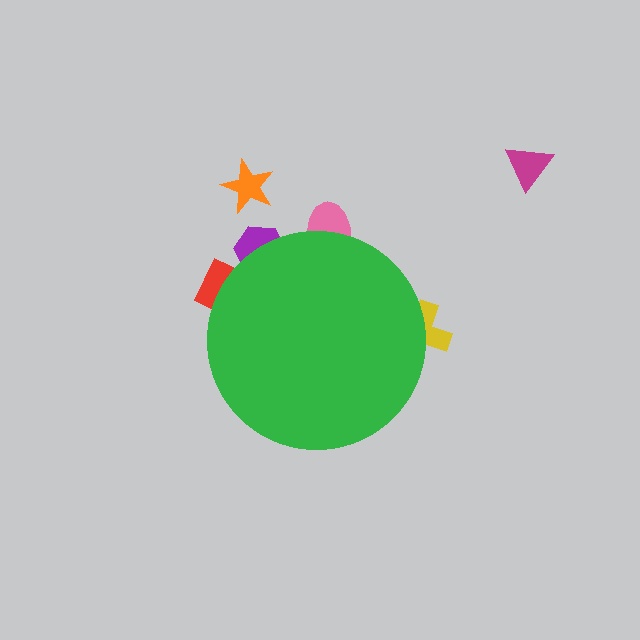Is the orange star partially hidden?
No, the orange star is fully visible.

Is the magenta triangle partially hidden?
No, the magenta triangle is fully visible.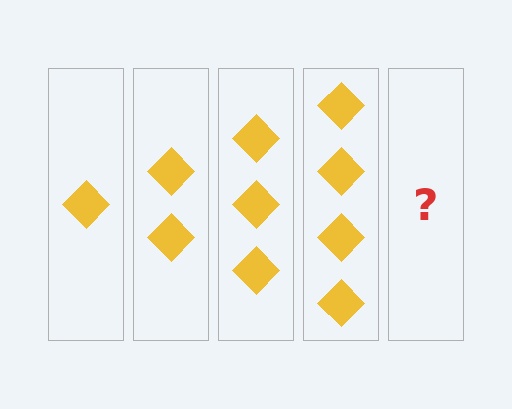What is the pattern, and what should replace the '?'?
The pattern is that each step adds one more diamond. The '?' should be 5 diamonds.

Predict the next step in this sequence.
The next step is 5 diamonds.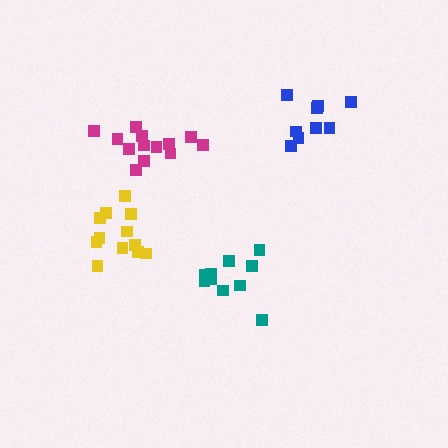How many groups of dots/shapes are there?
There are 4 groups.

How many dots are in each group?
Group 1: 9 dots, Group 2: 13 dots, Group 3: 10 dots, Group 4: 12 dots (44 total).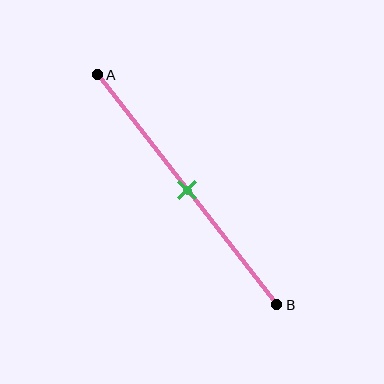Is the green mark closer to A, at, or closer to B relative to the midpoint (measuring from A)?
The green mark is approximately at the midpoint of segment AB.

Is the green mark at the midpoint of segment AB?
Yes, the mark is approximately at the midpoint.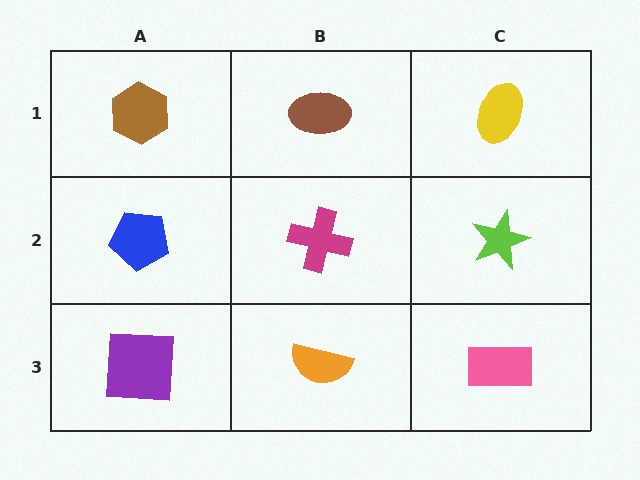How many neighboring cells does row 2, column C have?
3.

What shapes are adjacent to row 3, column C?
A lime star (row 2, column C), an orange semicircle (row 3, column B).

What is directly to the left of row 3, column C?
An orange semicircle.